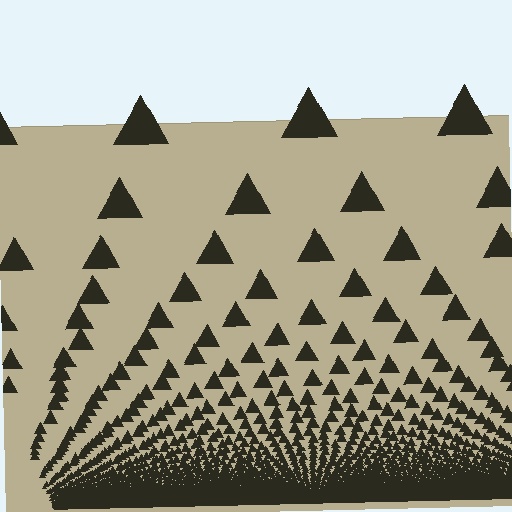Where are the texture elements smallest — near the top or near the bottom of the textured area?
Near the bottom.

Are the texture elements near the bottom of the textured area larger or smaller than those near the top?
Smaller. The gradient is inverted — elements near the bottom are smaller and denser.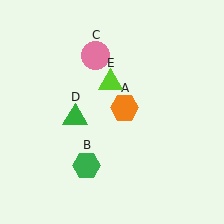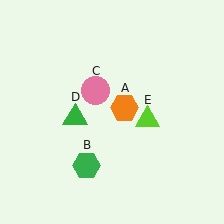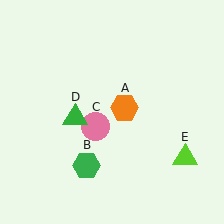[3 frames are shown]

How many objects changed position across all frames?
2 objects changed position: pink circle (object C), lime triangle (object E).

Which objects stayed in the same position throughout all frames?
Orange hexagon (object A) and green hexagon (object B) and green triangle (object D) remained stationary.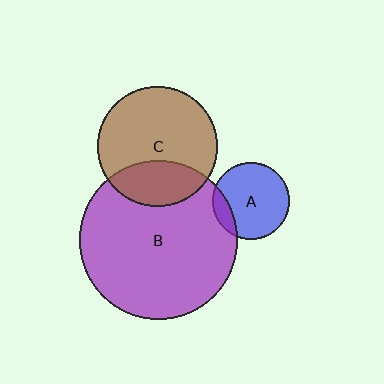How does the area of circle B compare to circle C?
Approximately 1.7 times.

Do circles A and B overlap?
Yes.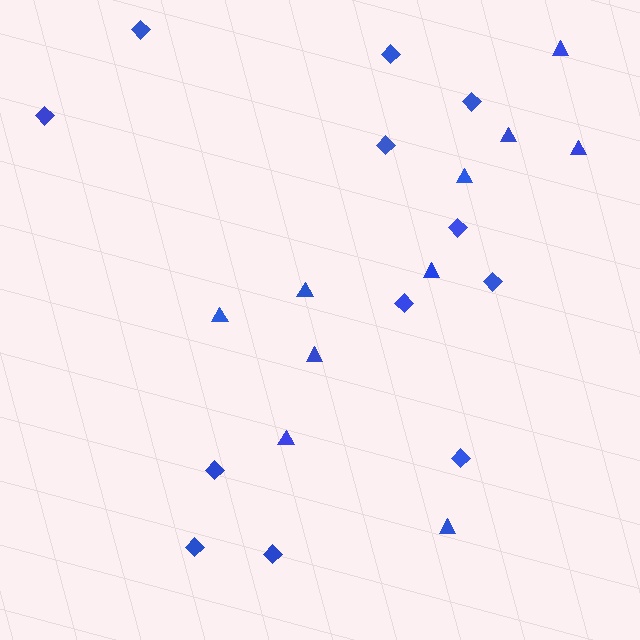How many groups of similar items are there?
There are 2 groups: one group of triangles (10) and one group of diamonds (12).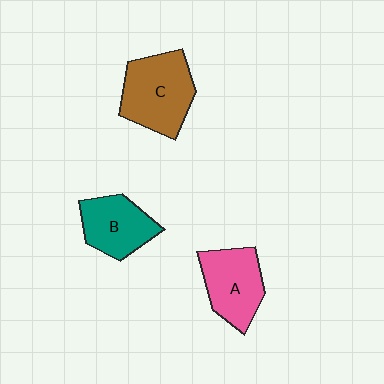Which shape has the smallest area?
Shape B (teal).